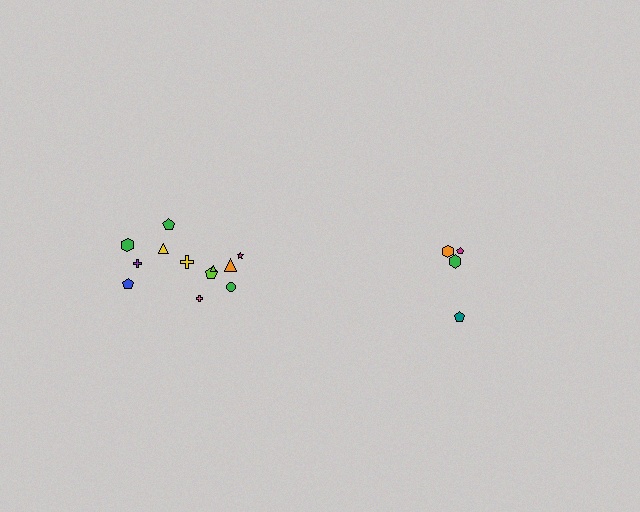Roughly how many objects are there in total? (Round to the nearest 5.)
Roughly 15 objects in total.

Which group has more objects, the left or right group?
The left group.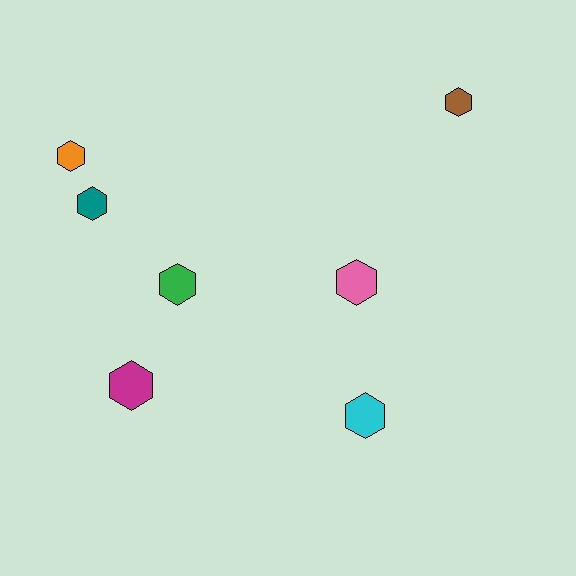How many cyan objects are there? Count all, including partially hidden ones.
There is 1 cyan object.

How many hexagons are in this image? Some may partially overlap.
There are 7 hexagons.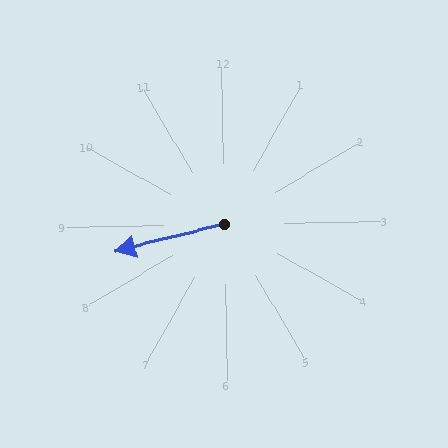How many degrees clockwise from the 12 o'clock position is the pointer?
Approximately 257 degrees.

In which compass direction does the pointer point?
West.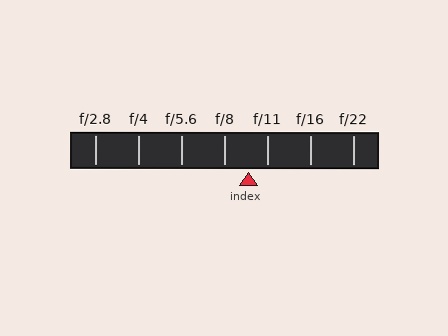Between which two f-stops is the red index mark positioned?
The index mark is between f/8 and f/11.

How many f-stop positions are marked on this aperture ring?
There are 7 f-stop positions marked.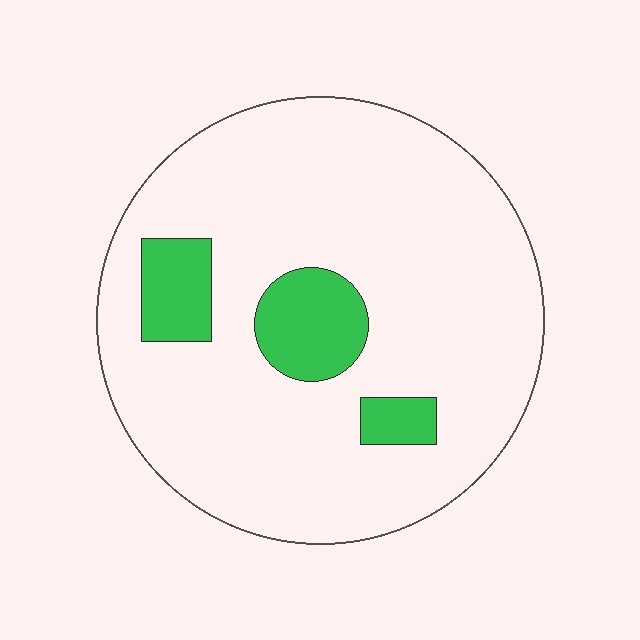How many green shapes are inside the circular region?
3.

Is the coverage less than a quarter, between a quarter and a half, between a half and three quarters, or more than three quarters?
Less than a quarter.